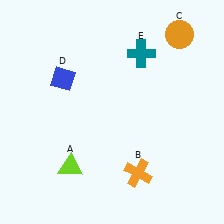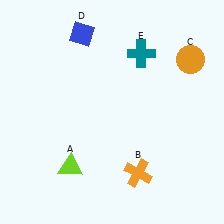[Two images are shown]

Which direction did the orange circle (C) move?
The orange circle (C) moved down.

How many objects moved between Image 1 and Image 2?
2 objects moved between the two images.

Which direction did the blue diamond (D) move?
The blue diamond (D) moved up.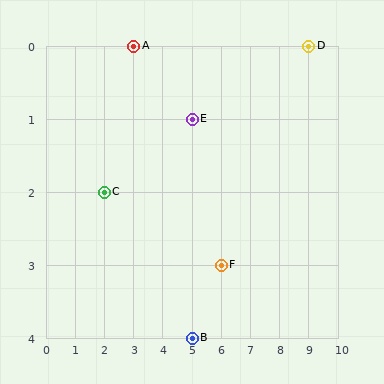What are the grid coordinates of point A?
Point A is at grid coordinates (3, 0).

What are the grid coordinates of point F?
Point F is at grid coordinates (6, 3).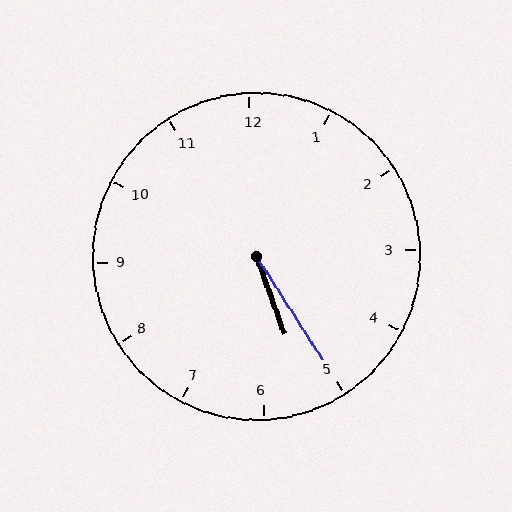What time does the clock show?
5:25.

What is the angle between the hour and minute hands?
Approximately 12 degrees.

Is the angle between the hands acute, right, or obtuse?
It is acute.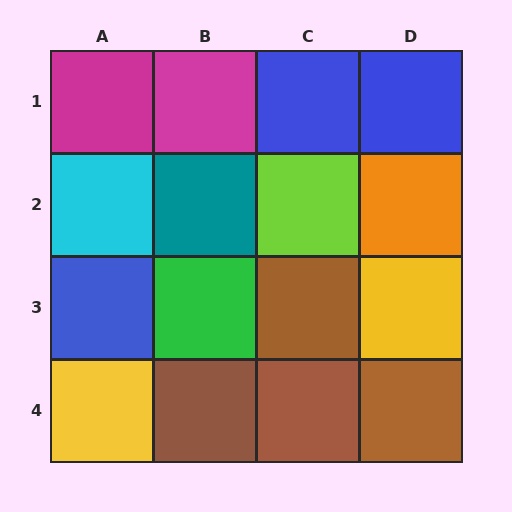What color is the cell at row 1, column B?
Magenta.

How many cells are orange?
1 cell is orange.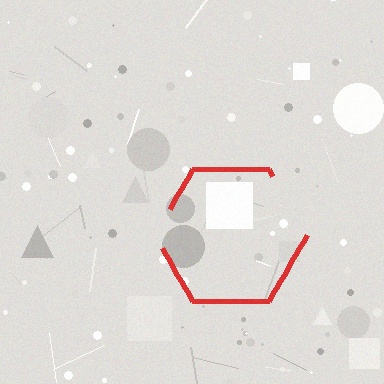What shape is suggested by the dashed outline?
The dashed outline suggests a hexagon.